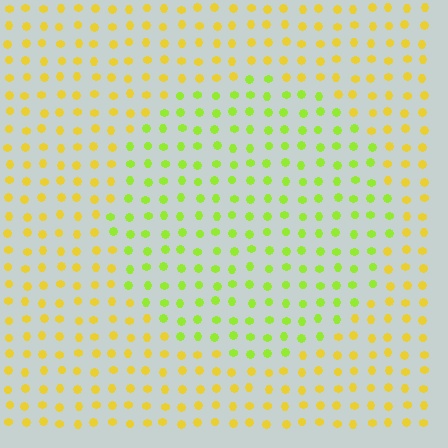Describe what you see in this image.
The image is filled with small yellow elements in a uniform arrangement. A circle-shaped region is visible where the elements are tinted to a slightly different hue, forming a subtle color boundary.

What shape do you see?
I see a circle.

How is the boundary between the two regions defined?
The boundary is defined purely by a slight shift in hue (about 38 degrees). Spacing, size, and orientation are identical on both sides.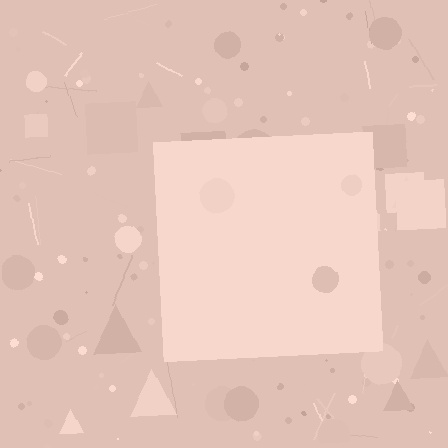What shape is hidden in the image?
A square is hidden in the image.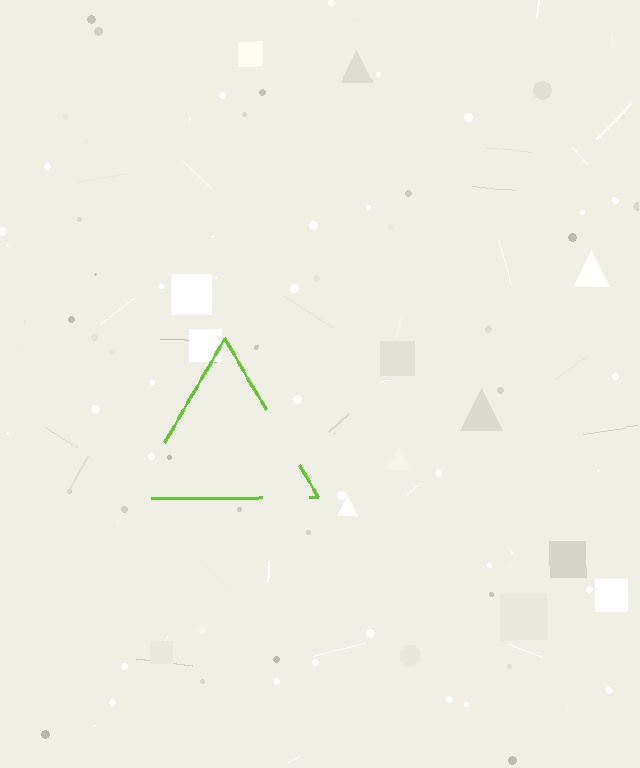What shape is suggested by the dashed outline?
The dashed outline suggests a triangle.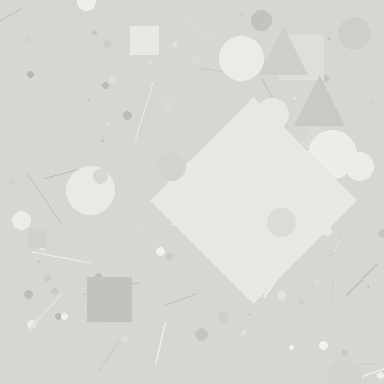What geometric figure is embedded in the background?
A diamond is embedded in the background.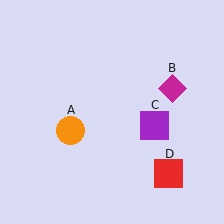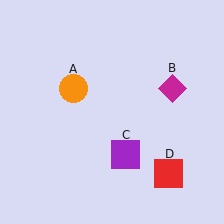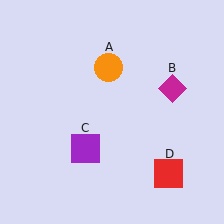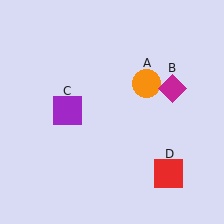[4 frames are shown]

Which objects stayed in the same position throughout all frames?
Magenta diamond (object B) and red square (object D) remained stationary.